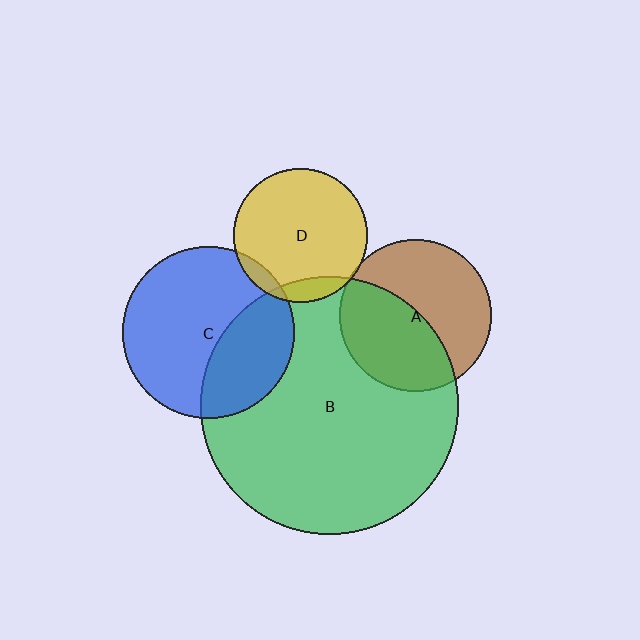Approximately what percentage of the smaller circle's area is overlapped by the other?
Approximately 50%.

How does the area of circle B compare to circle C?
Approximately 2.2 times.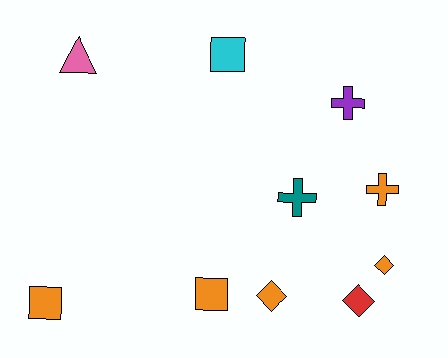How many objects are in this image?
There are 10 objects.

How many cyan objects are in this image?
There is 1 cyan object.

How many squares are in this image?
There are 3 squares.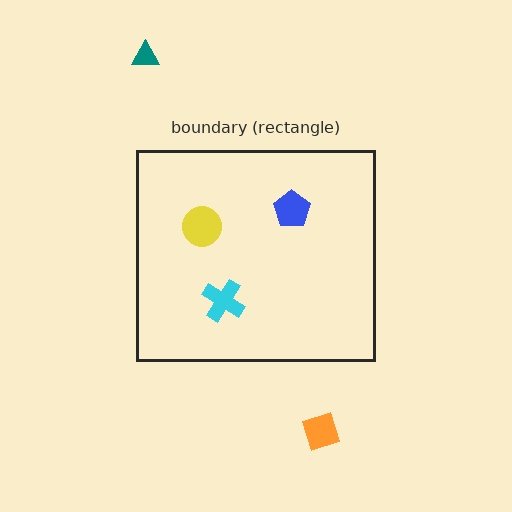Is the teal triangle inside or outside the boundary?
Outside.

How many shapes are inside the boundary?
3 inside, 2 outside.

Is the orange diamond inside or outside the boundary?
Outside.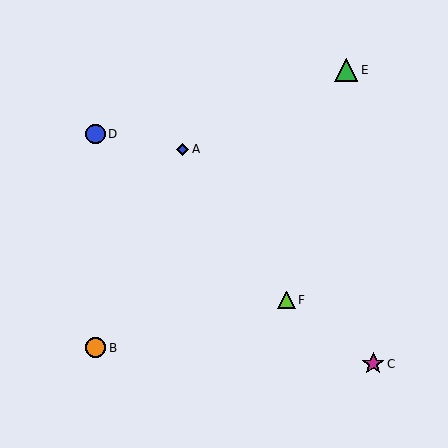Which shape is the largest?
The green triangle (labeled E) is the largest.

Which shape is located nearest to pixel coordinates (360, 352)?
The magenta star (labeled C) at (373, 364) is nearest to that location.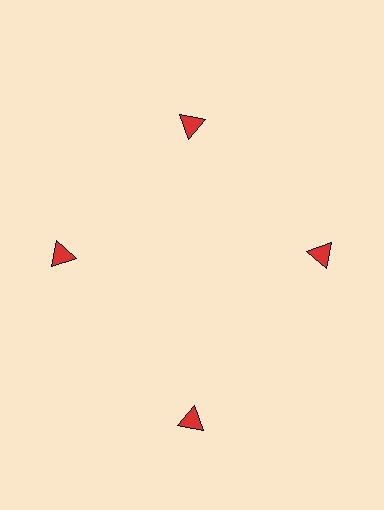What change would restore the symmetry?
The symmetry would be restored by moving it inward, back onto the ring so that all 4 triangles sit at equal angles and equal distance from the center.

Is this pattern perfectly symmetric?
No. The 4 red triangles are arranged in a ring, but one element near the 6 o'clock position is pushed outward from the center, breaking the 4-fold rotational symmetry.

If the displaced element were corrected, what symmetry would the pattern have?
It would have 4-fold rotational symmetry — the pattern would map onto itself every 90 degrees.